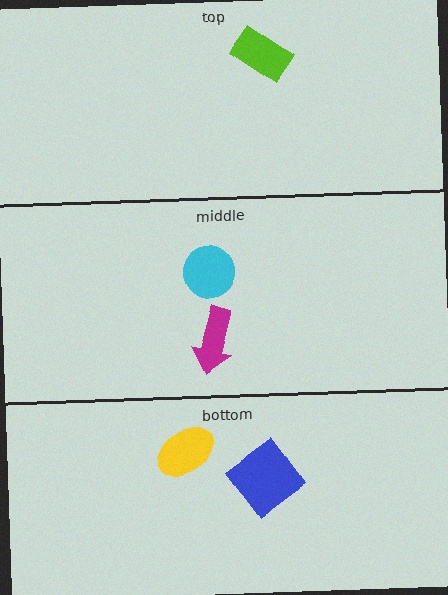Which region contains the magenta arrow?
The middle region.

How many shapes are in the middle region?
2.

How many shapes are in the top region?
1.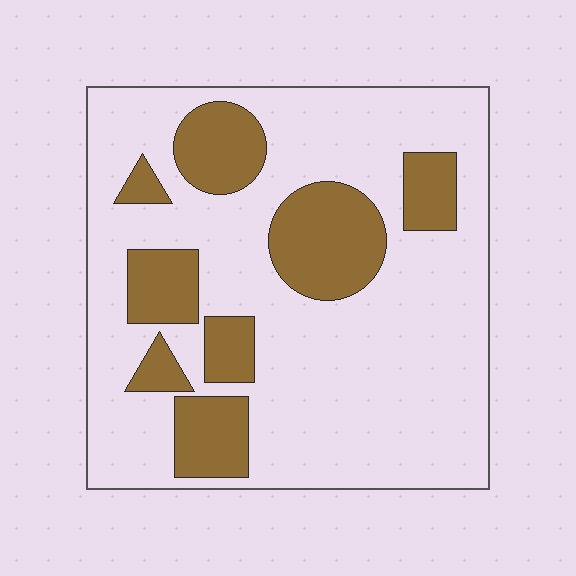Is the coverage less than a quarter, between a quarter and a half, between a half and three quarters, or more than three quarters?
Between a quarter and a half.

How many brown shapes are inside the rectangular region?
8.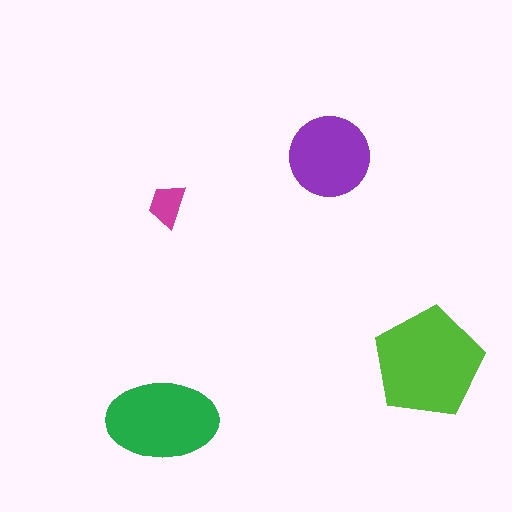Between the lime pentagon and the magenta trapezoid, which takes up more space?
The lime pentagon.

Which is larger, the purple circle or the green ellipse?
The green ellipse.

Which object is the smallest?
The magenta trapezoid.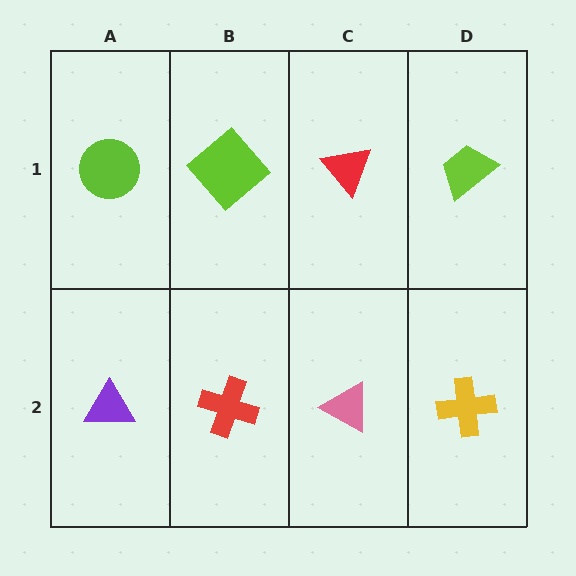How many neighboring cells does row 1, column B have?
3.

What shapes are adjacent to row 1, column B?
A red cross (row 2, column B), a lime circle (row 1, column A), a red triangle (row 1, column C).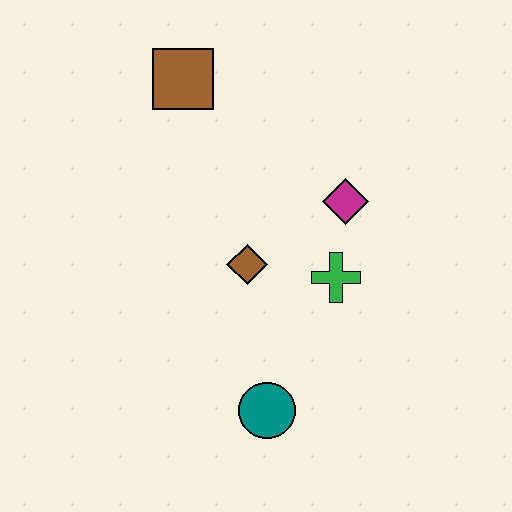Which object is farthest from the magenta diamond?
The teal circle is farthest from the magenta diamond.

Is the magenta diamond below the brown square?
Yes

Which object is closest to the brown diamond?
The green cross is closest to the brown diamond.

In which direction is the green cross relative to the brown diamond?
The green cross is to the right of the brown diamond.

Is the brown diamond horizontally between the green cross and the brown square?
Yes